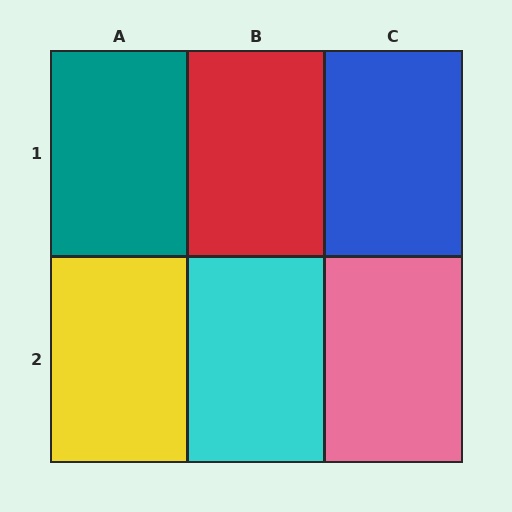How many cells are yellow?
1 cell is yellow.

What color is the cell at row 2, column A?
Yellow.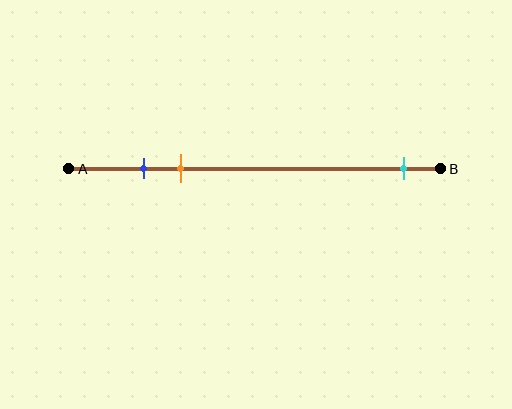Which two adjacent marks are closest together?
The blue and orange marks are the closest adjacent pair.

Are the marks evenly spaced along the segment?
No, the marks are not evenly spaced.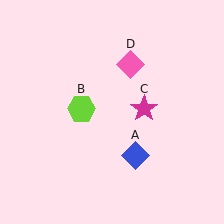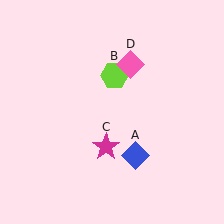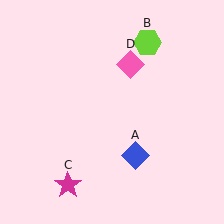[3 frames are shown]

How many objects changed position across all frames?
2 objects changed position: lime hexagon (object B), magenta star (object C).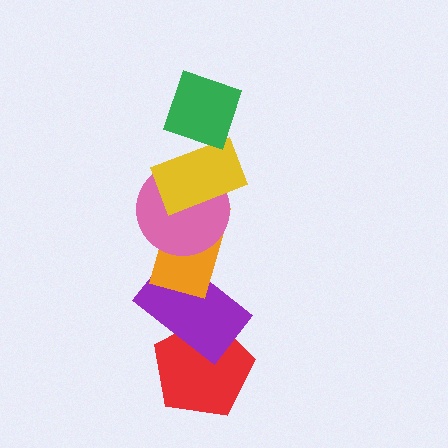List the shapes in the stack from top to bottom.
From top to bottom: the green diamond, the yellow rectangle, the pink circle, the orange rectangle, the purple rectangle, the red pentagon.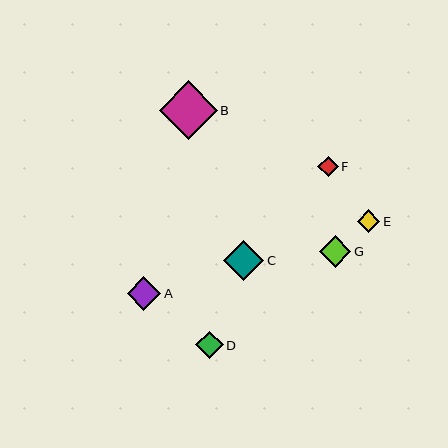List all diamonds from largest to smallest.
From largest to smallest: B, C, A, G, D, E, F.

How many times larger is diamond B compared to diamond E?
Diamond B is approximately 2.5 times the size of diamond E.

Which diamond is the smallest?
Diamond F is the smallest with a size of approximately 20 pixels.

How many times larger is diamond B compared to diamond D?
Diamond B is approximately 2.1 times the size of diamond D.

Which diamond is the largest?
Diamond B is the largest with a size of approximately 58 pixels.